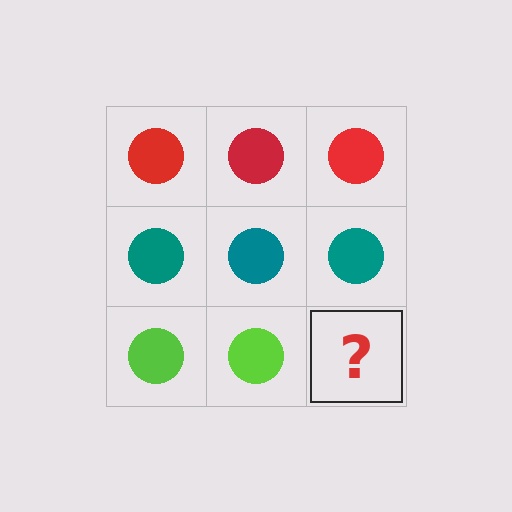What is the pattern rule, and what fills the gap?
The rule is that each row has a consistent color. The gap should be filled with a lime circle.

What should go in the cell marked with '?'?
The missing cell should contain a lime circle.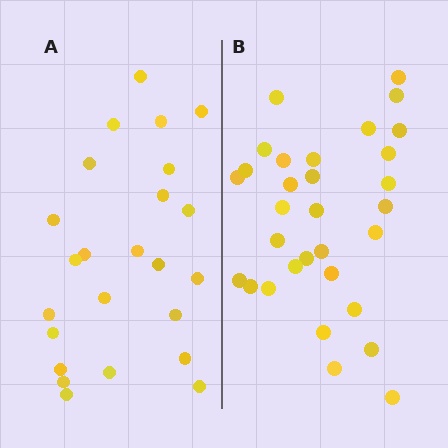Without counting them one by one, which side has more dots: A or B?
Region B (the right region) has more dots.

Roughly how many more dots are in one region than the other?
Region B has roughly 8 or so more dots than region A.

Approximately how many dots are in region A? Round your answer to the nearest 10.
About 20 dots. (The exact count is 24, which rounds to 20.)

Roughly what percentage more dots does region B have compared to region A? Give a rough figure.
About 30% more.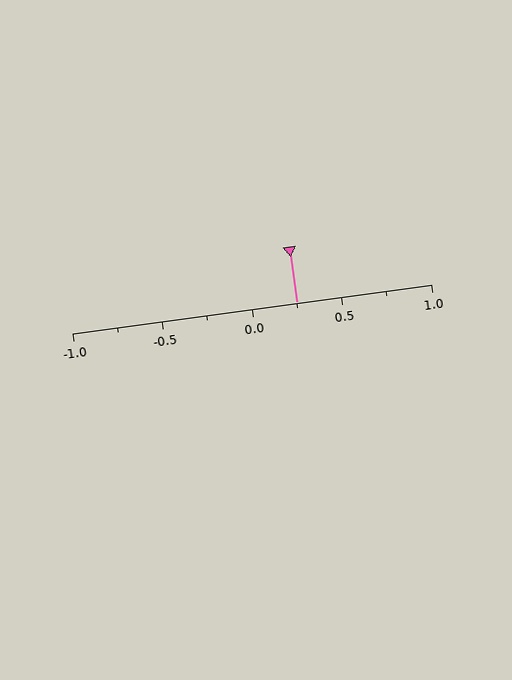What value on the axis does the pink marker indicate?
The marker indicates approximately 0.25.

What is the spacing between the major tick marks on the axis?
The major ticks are spaced 0.5 apart.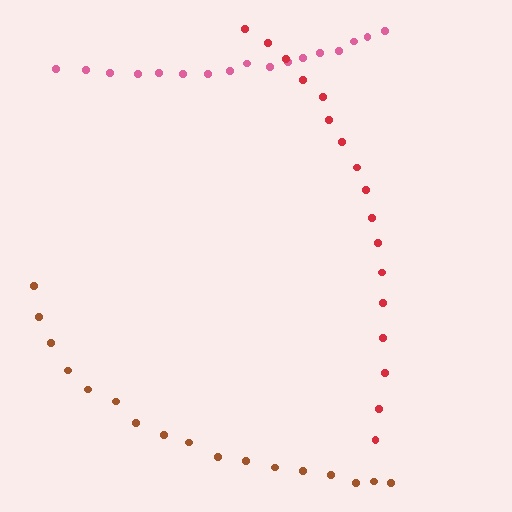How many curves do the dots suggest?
There are 3 distinct paths.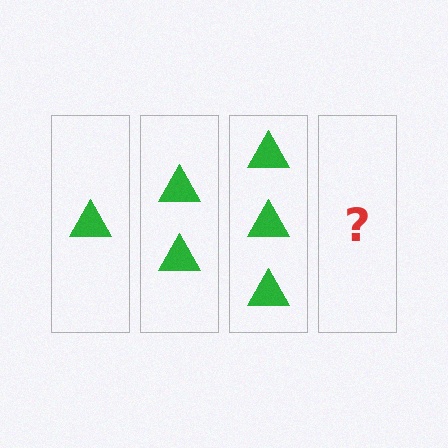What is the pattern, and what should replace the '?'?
The pattern is that each step adds one more triangle. The '?' should be 4 triangles.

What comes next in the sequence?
The next element should be 4 triangles.